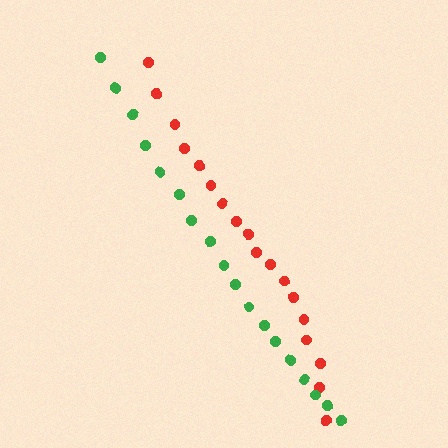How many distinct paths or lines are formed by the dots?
There are 2 distinct paths.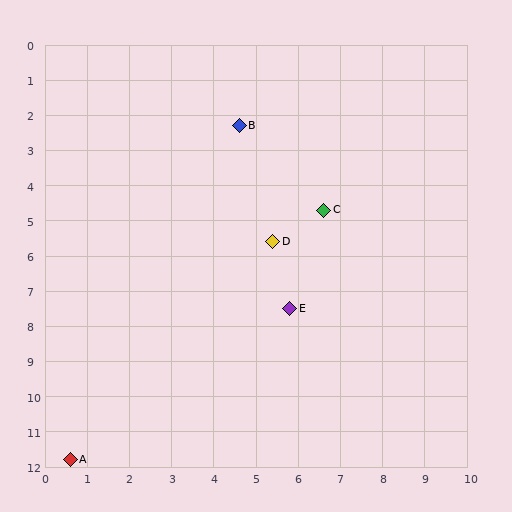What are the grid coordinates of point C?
Point C is at approximately (6.6, 4.7).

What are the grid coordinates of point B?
Point B is at approximately (4.6, 2.3).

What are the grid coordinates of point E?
Point E is at approximately (5.8, 7.5).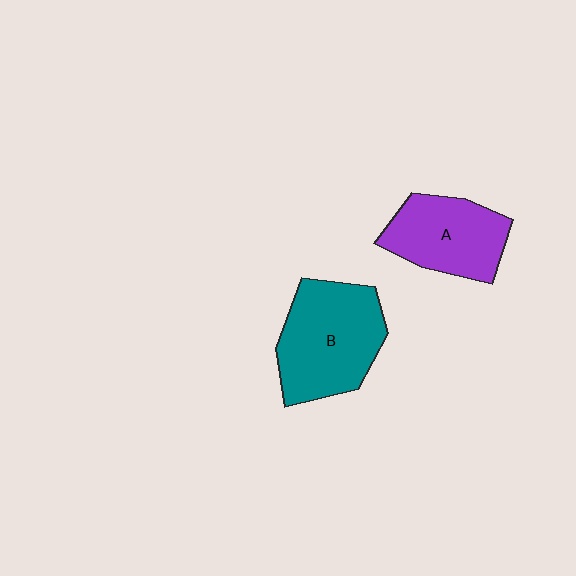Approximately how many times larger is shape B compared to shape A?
Approximately 1.3 times.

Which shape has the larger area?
Shape B (teal).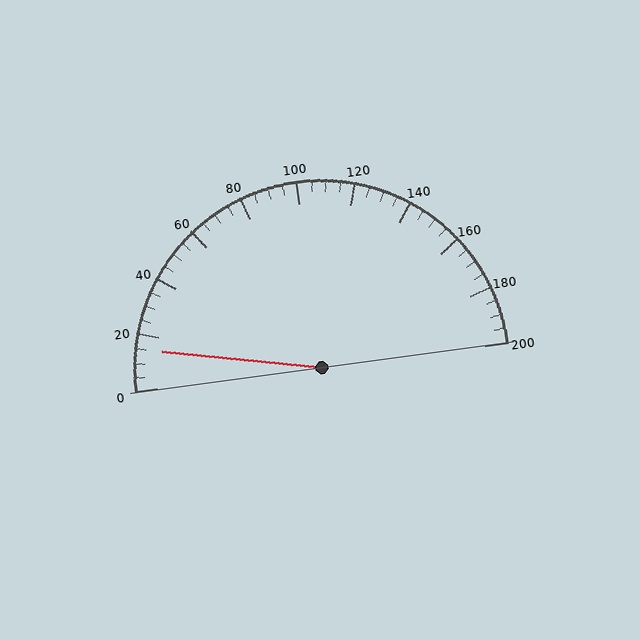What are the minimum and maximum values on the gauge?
The gauge ranges from 0 to 200.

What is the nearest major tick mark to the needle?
The nearest major tick mark is 20.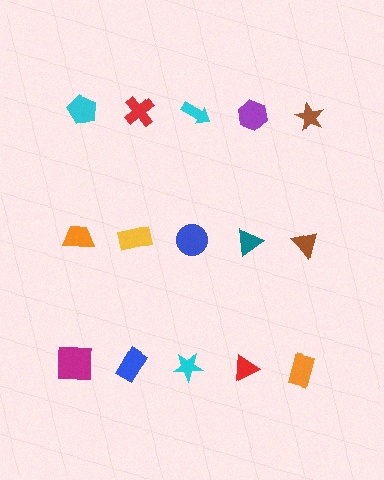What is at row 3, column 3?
A cyan star.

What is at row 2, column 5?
A brown triangle.